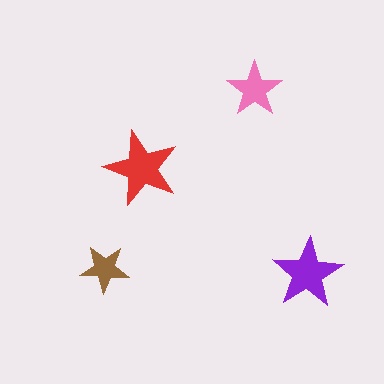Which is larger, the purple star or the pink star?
The purple one.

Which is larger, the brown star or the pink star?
The pink one.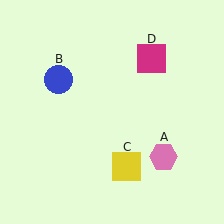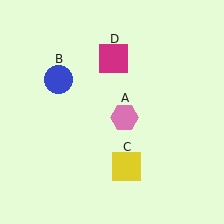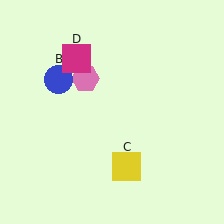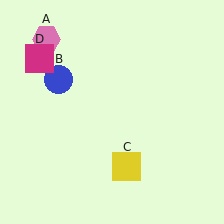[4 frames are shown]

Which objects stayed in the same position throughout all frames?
Blue circle (object B) and yellow square (object C) remained stationary.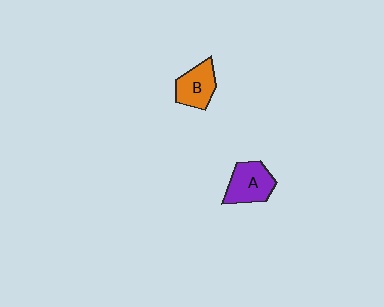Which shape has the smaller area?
Shape B (orange).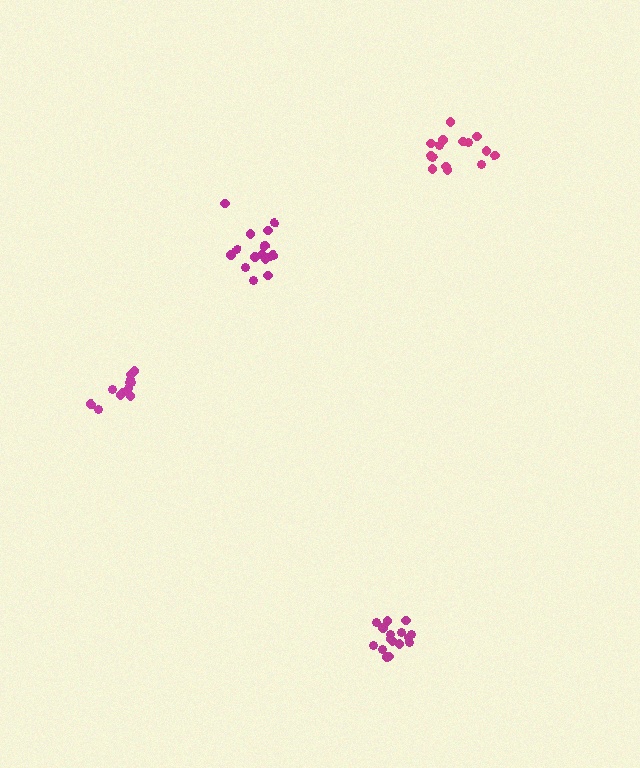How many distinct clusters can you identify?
There are 4 distinct clusters.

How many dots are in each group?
Group 1: 16 dots, Group 2: 16 dots, Group 3: 15 dots, Group 4: 12 dots (59 total).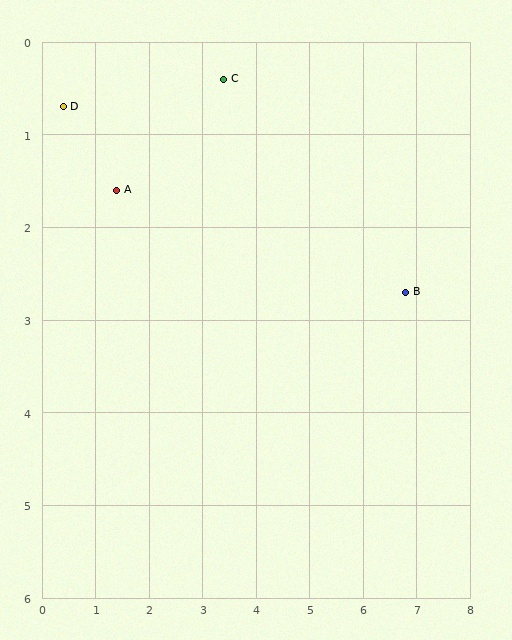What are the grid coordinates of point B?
Point B is at approximately (6.8, 2.7).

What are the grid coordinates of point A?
Point A is at approximately (1.4, 1.6).